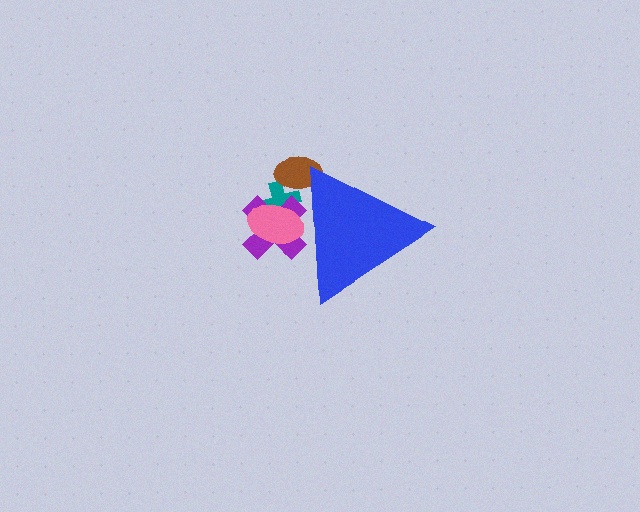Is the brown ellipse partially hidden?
Yes, the brown ellipse is partially hidden behind the blue triangle.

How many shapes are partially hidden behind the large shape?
4 shapes are partially hidden.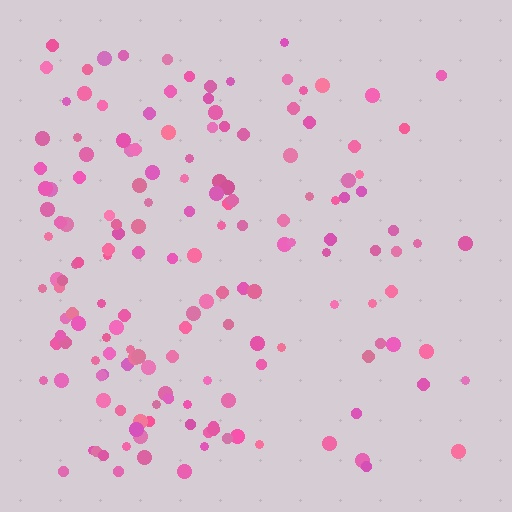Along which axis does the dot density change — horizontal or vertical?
Horizontal.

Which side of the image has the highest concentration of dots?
The left.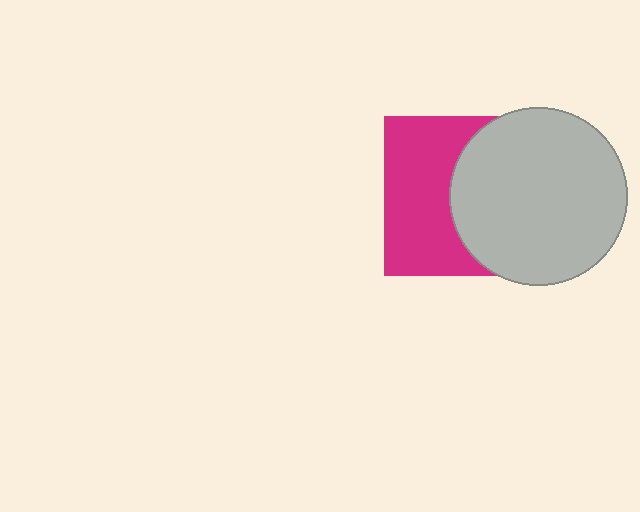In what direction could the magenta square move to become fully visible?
The magenta square could move left. That would shift it out from behind the light gray circle entirely.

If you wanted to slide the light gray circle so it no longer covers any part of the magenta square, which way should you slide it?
Slide it right — that is the most direct way to separate the two shapes.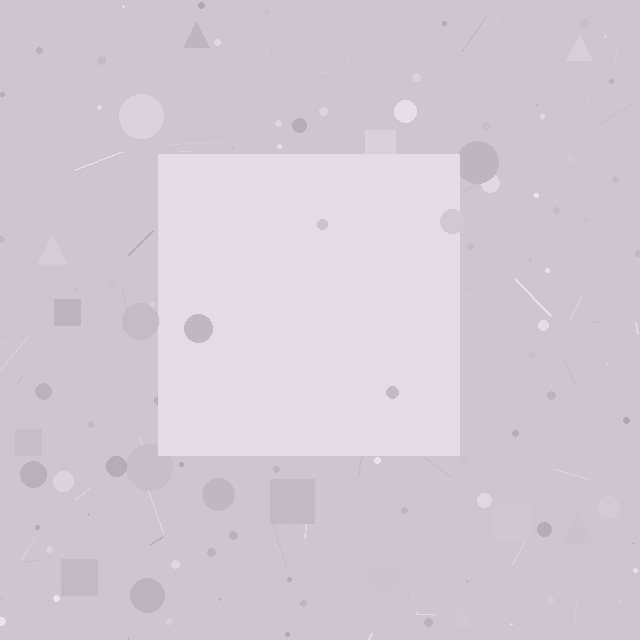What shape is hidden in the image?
A square is hidden in the image.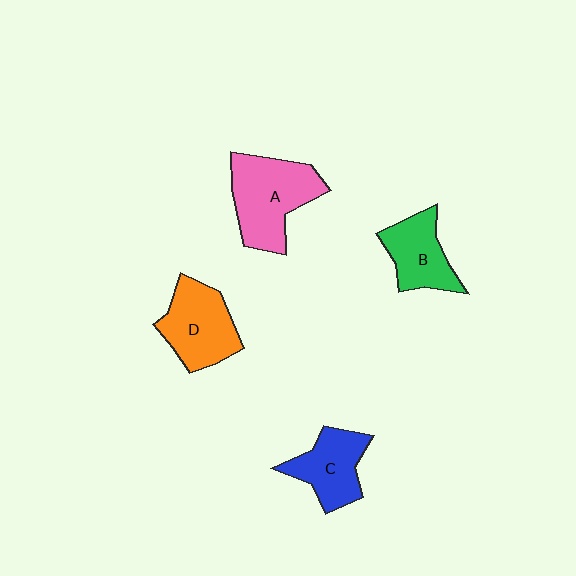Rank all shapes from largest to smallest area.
From largest to smallest: A (pink), D (orange), C (blue), B (green).